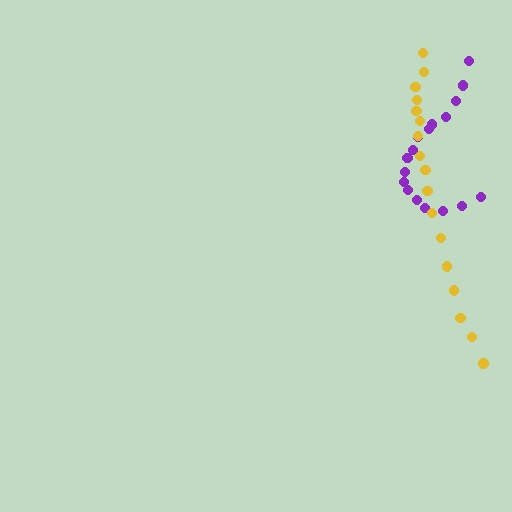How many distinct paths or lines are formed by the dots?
There are 2 distinct paths.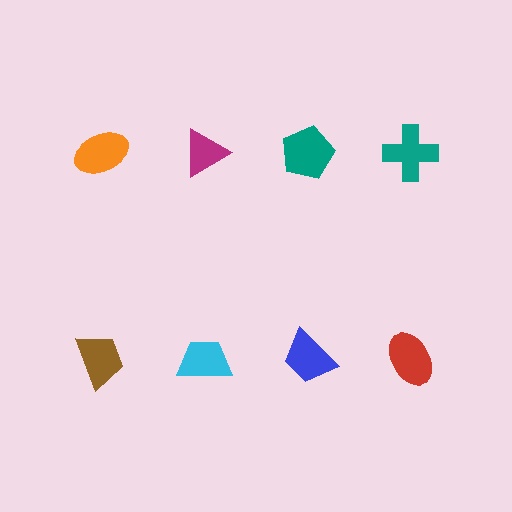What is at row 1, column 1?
An orange ellipse.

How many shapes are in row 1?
4 shapes.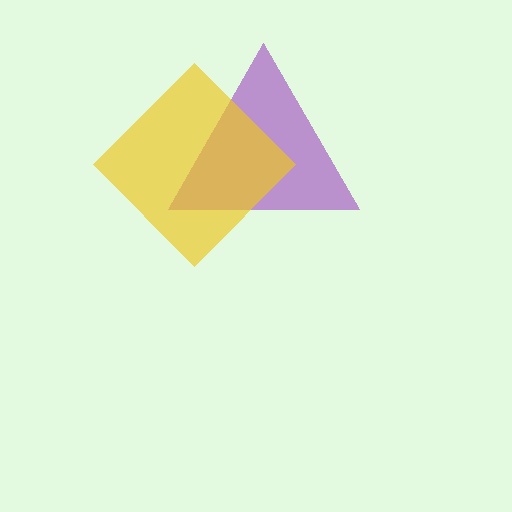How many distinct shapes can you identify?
There are 2 distinct shapes: a purple triangle, a yellow diamond.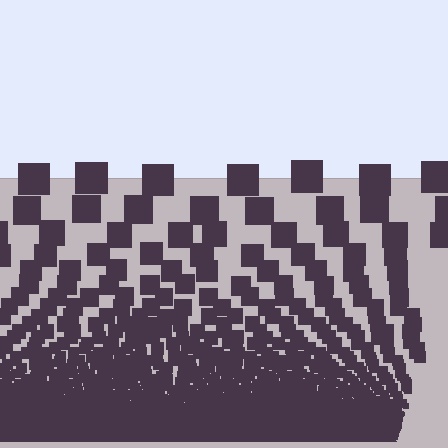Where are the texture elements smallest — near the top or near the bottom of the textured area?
Near the bottom.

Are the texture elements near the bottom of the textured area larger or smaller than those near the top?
Smaller. The gradient is inverted — elements near the bottom are smaller and denser.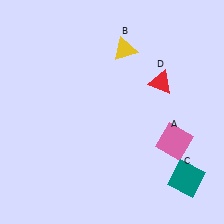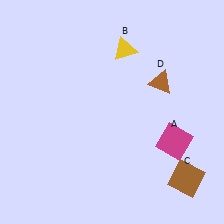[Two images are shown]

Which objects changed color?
A changed from pink to magenta. C changed from teal to brown. D changed from red to brown.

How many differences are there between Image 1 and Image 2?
There are 3 differences between the two images.